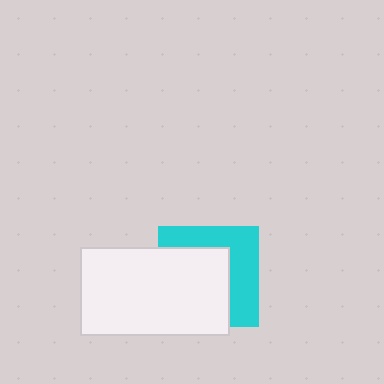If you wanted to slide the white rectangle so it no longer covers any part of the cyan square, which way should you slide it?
Slide it toward the lower-left — that is the most direct way to separate the two shapes.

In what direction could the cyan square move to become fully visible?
The cyan square could move toward the upper-right. That would shift it out from behind the white rectangle entirely.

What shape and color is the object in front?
The object in front is a white rectangle.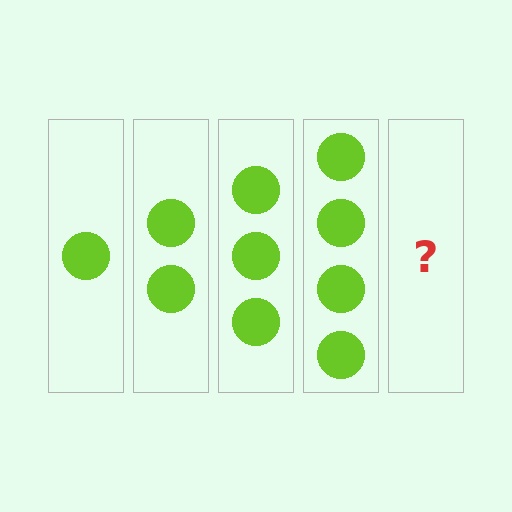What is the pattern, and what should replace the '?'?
The pattern is that each step adds one more circle. The '?' should be 5 circles.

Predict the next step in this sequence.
The next step is 5 circles.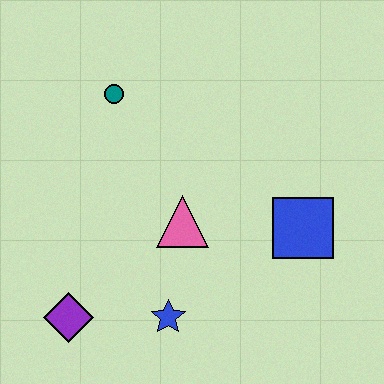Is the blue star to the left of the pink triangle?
Yes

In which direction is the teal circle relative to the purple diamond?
The teal circle is above the purple diamond.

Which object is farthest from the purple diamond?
The blue square is farthest from the purple diamond.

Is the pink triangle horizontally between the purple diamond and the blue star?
No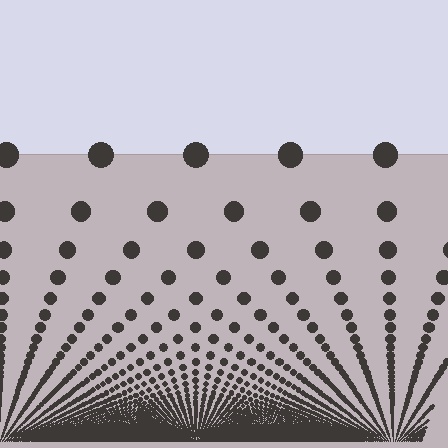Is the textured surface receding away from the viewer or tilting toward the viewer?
The surface appears to tilt toward the viewer. Texture elements get larger and sparser toward the top.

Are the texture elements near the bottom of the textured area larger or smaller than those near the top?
Smaller. The gradient is inverted — elements near the bottom are smaller and denser.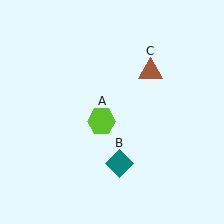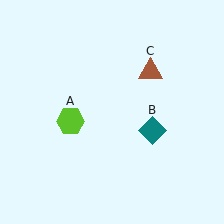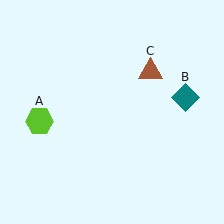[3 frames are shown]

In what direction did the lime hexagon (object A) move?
The lime hexagon (object A) moved left.